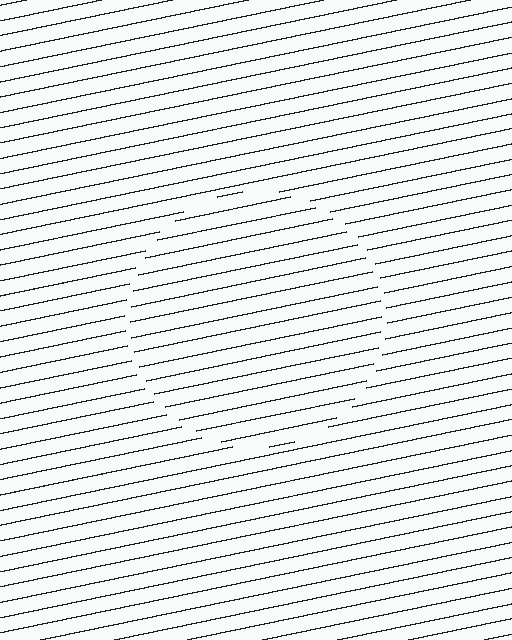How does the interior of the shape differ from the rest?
The interior of the shape contains the same grating, shifted by half a period — the contour is defined by the phase discontinuity where line-ends from the inner and outer gratings abut.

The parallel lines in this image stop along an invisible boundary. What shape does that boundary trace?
An illusory circle. The interior of the shape contains the same grating, shifted by half a period — the contour is defined by the phase discontinuity where line-ends from the inner and outer gratings abut.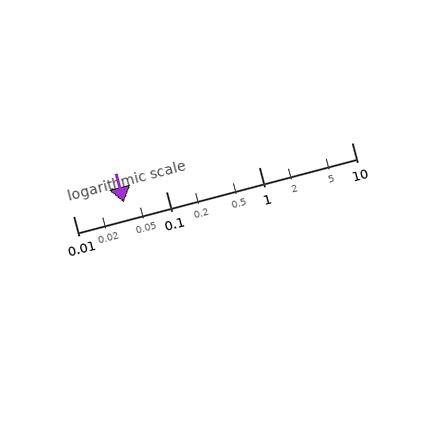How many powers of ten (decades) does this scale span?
The scale spans 3 decades, from 0.01 to 10.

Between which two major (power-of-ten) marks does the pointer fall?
The pointer is between 0.01 and 0.1.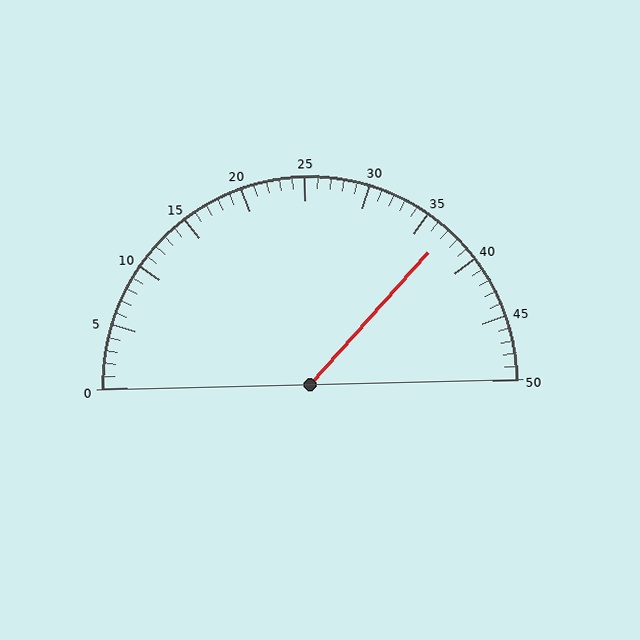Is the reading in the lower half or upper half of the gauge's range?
The reading is in the upper half of the range (0 to 50).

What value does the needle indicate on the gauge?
The needle indicates approximately 37.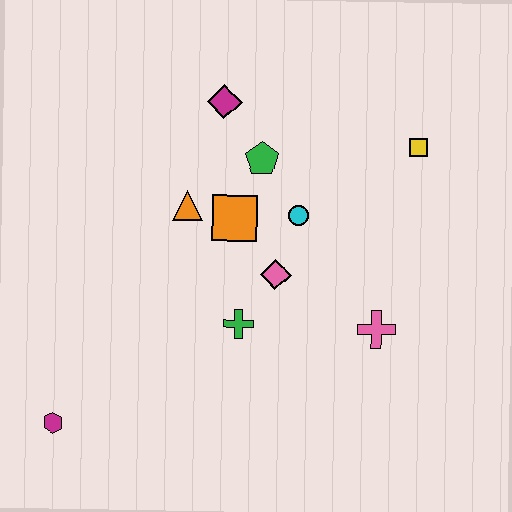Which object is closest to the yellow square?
The cyan circle is closest to the yellow square.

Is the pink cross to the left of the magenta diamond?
No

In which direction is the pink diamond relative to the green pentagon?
The pink diamond is below the green pentagon.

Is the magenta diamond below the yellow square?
No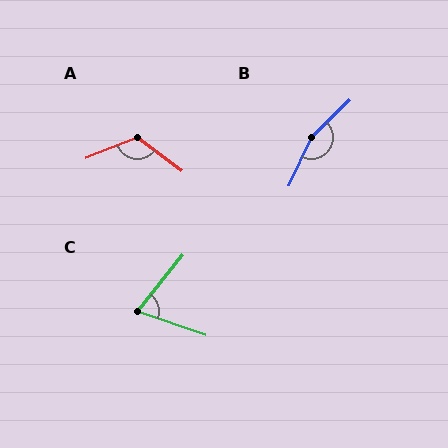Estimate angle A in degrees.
Approximately 121 degrees.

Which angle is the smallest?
C, at approximately 70 degrees.